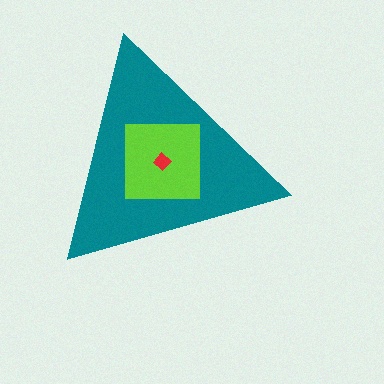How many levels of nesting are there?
3.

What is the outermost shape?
The teal triangle.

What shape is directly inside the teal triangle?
The lime square.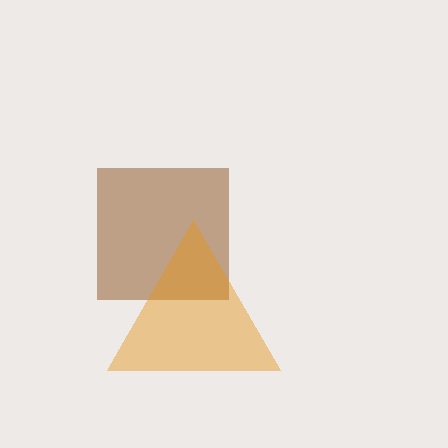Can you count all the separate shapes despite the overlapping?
Yes, there are 2 separate shapes.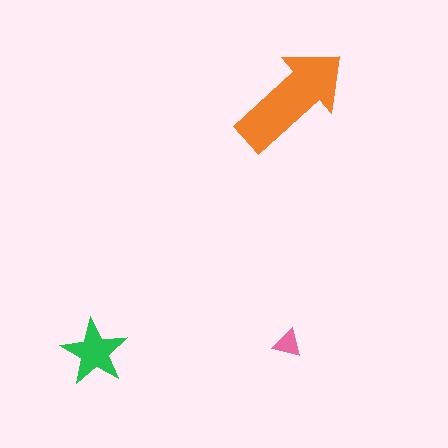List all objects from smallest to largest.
The pink triangle, the green star, the orange arrow.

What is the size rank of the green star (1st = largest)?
2nd.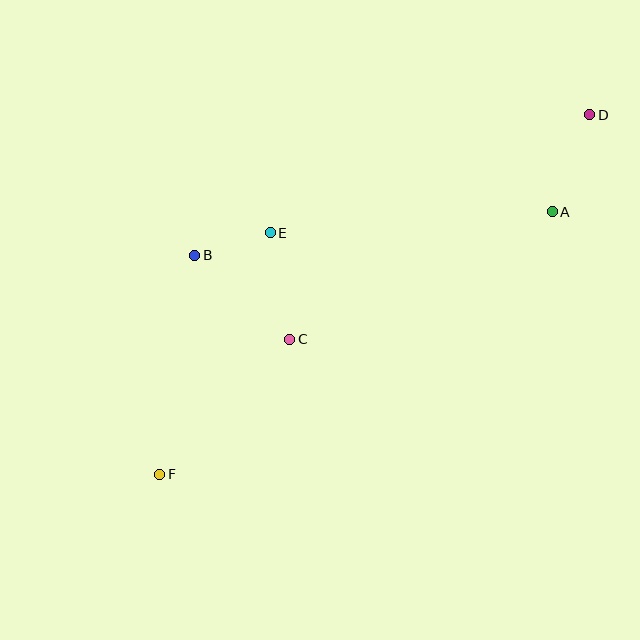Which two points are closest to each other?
Points B and E are closest to each other.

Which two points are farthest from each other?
Points D and F are farthest from each other.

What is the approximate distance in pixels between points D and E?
The distance between D and E is approximately 341 pixels.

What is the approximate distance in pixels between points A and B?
The distance between A and B is approximately 360 pixels.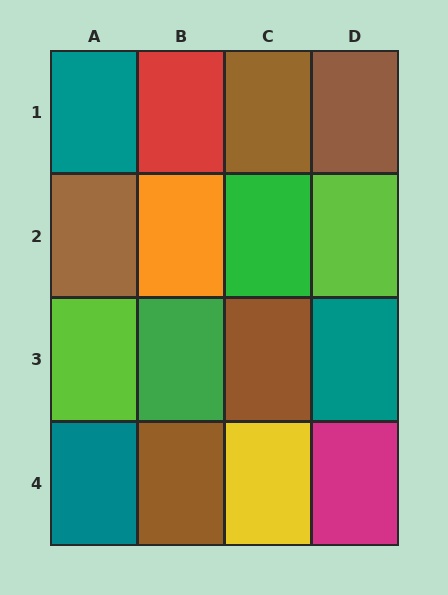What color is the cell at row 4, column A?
Teal.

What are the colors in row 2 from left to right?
Brown, orange, green, lime.